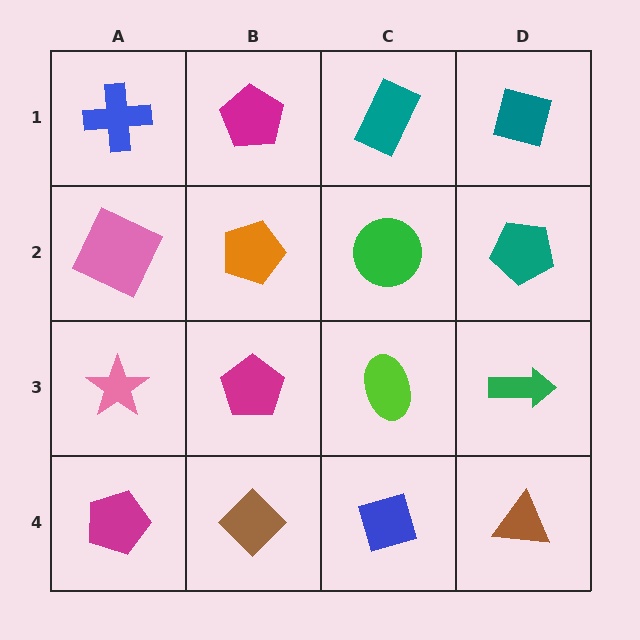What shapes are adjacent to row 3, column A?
A pink square (row 2, column A), a magenta pentagon (row 4, column A), a magenta pentagon (row 3, column B).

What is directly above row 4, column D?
A green arrow.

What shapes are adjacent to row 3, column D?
A teal pentagon (row 2, column D), a brown triangle (row 4, column D), a lime ellipse (row 3, column C).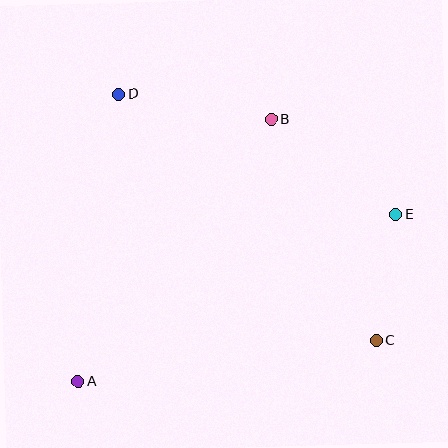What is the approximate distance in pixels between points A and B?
The distance between A and B is approximately 326 pixels.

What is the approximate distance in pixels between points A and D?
The distance between A and D is approximately 290 pixels.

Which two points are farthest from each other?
Points A and E are farthest from each other.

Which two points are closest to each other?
Points C and E are closest to each other.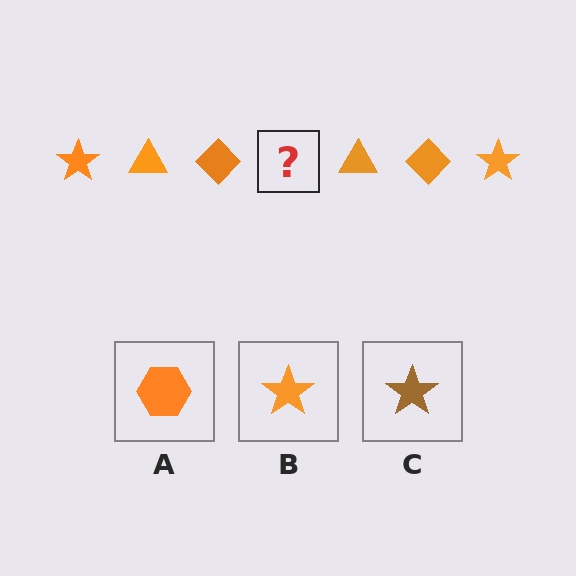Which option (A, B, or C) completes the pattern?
B.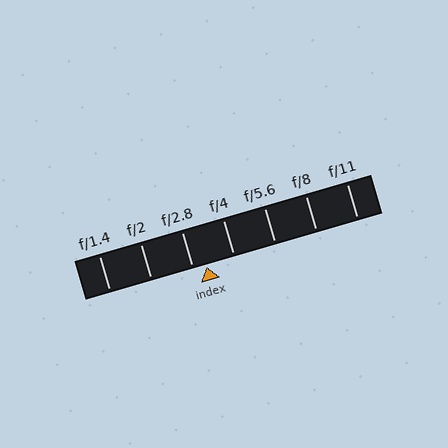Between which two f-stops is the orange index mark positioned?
The index mark is between f/2.8 and f/4.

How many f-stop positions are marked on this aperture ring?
There are 7 f-stop positions marked.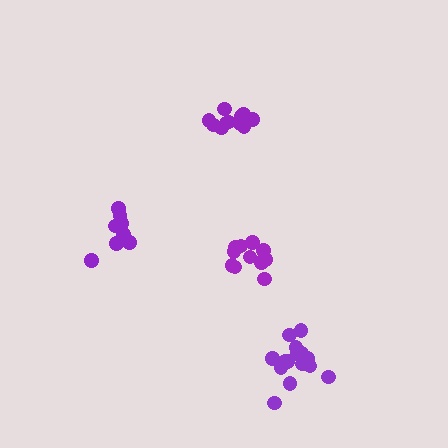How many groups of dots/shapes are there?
There are 4 groups.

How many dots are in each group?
Group 1: 15 dots, Group 2: 11 dots, Group 3: 9 dots, Group 4: 11 dots (46 total).